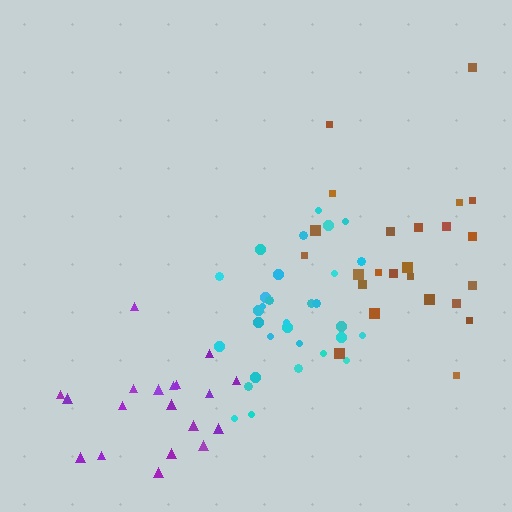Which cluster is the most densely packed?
Cyan.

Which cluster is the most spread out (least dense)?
Brown.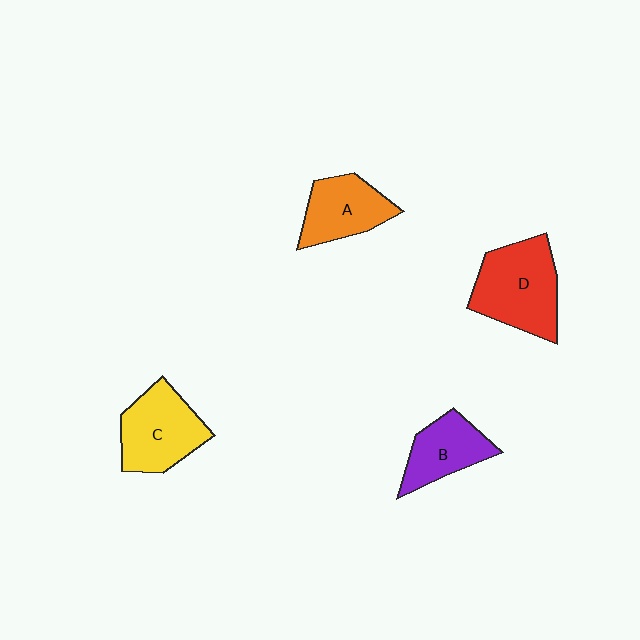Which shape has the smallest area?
Shape B (purple).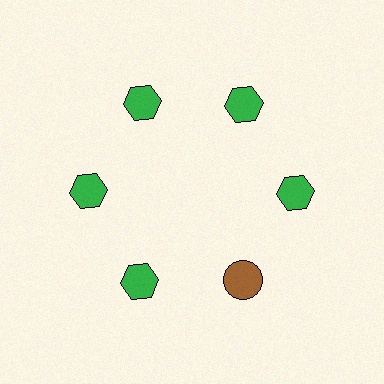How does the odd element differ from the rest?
It differs in both color (brown instead of green) and shape (circle instead of hexagon).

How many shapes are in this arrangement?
There are 6 shapes arranged in a ring pattern.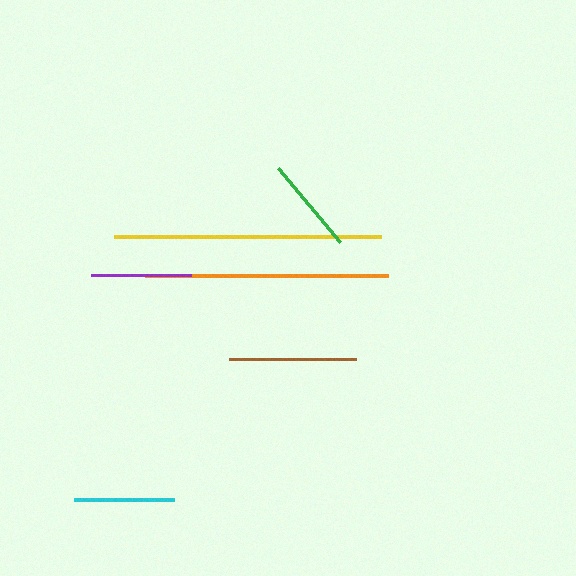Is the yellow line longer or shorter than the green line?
The yellow line is longer than the green line.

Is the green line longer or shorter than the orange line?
The orange line is longer than the green line.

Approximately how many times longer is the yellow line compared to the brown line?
The yellow line is approximately 2.1 times the length of the brown line.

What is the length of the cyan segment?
The cyan segment is approximately 100 pixels long.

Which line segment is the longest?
The yellow line is the longest at approximately 267 pixels.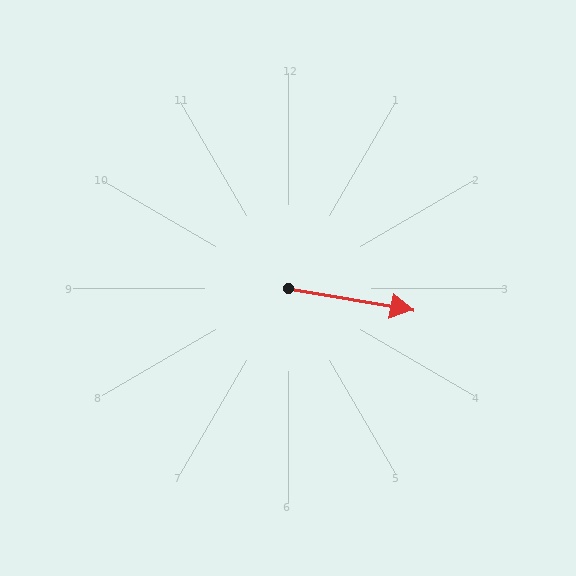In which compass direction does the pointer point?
East.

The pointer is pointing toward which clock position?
Roughly 3 o'clock.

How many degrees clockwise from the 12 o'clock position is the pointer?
Approximately 100 degrees.